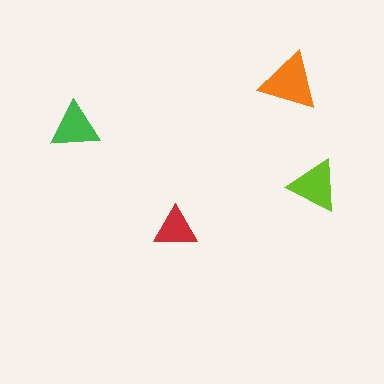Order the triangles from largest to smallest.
the orange one, the lime one, the green one, the red one.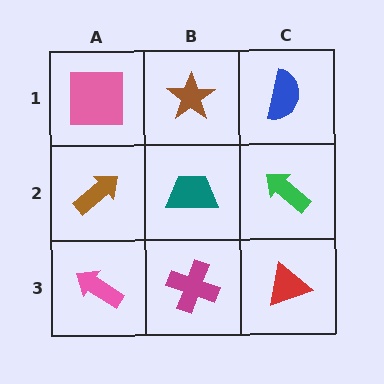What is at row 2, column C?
A green arrow.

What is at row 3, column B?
A magenta cross.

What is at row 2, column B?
A teal trapezoid.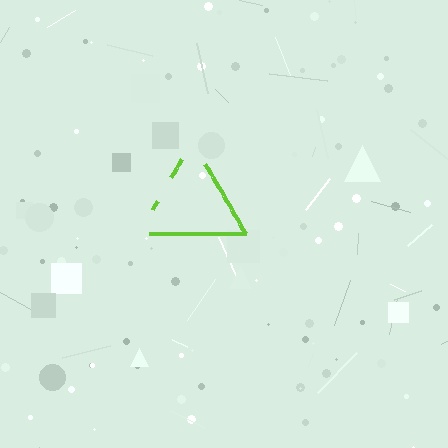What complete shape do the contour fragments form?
The contour fragments form a triangle.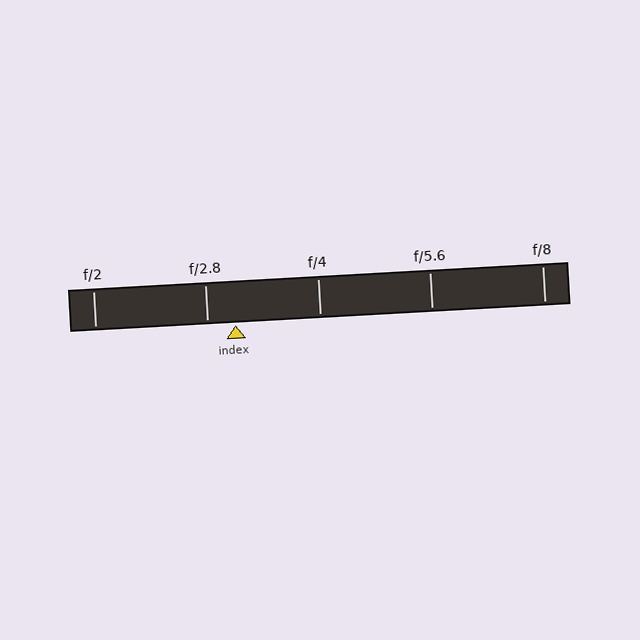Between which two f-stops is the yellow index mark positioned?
The index mark is between f/2.8 and f/4.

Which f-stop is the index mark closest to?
The index mark is closest to f/2.8.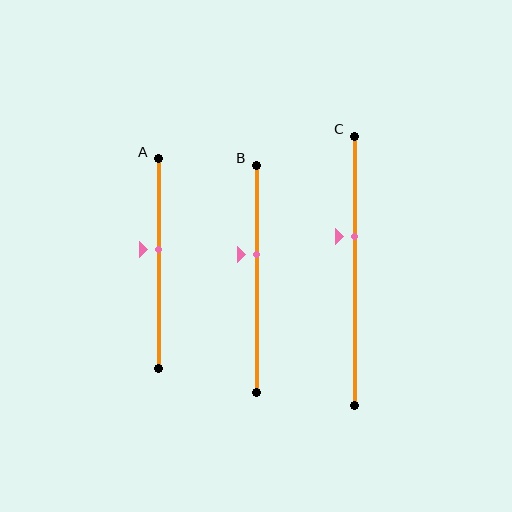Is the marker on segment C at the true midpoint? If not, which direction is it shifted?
No, the marker on segment C is shifted upward by about 13% of the segment length.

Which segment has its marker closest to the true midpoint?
Segment A has its marker closest to the true midpoint.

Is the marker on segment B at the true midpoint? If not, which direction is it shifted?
No, the marker on segment B is shifted upward by about 11% of the segment length.